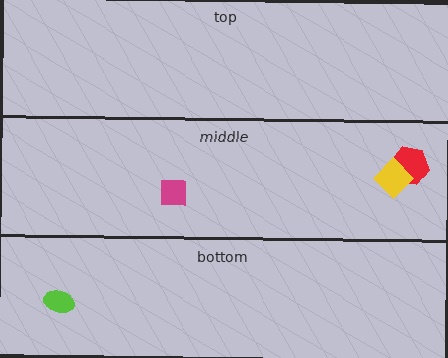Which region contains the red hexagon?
The middle region.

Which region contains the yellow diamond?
The middle region.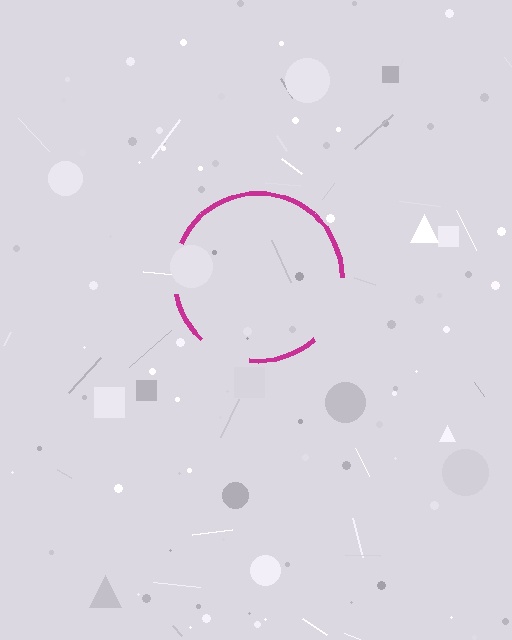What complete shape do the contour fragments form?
The contour fragments form a circle.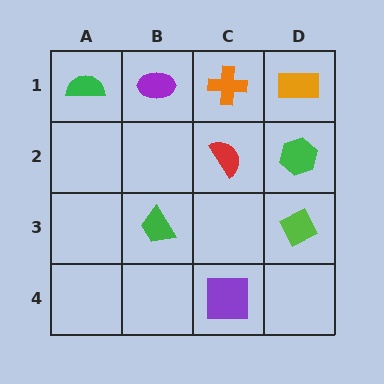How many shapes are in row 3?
2 shapes.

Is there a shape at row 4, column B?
No, that cell is empty.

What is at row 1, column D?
An orange rectangle.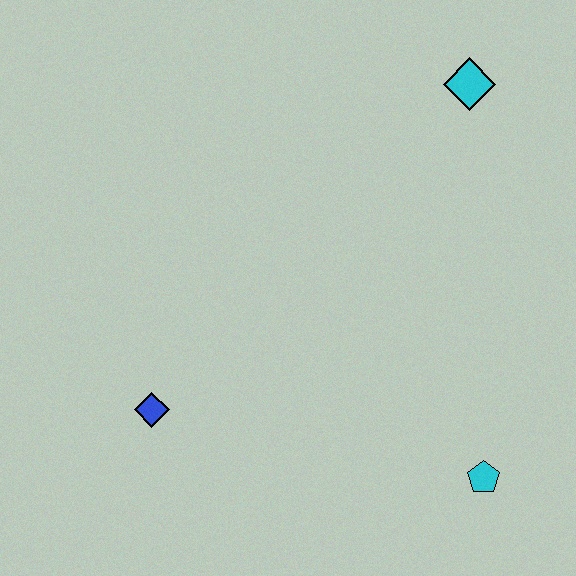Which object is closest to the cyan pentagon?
The blue diamond is closest to the cyan pentagon.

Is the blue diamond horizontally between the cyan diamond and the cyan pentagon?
No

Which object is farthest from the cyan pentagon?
The cyan diamond is farthest from the cyan pentagon.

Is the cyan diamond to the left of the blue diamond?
No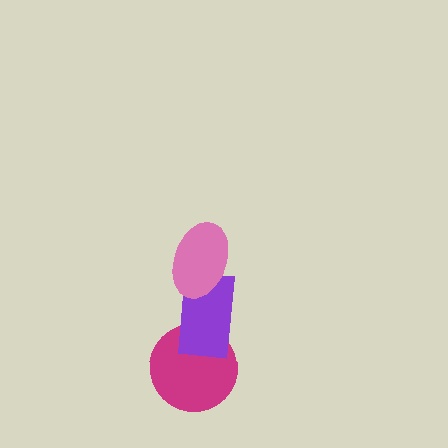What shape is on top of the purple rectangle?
The pink ellipse is on top of the purple rectangle.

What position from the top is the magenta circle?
The magenta circle is 3rd from the top.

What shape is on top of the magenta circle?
The purple rectangle is on top of the magenta circle.